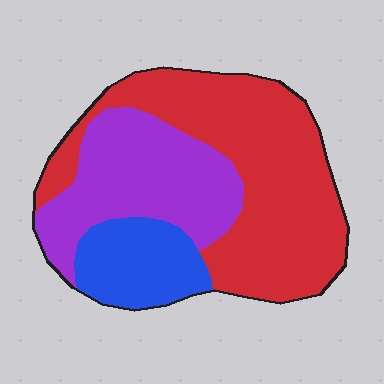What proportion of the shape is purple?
Purple takes up about one third (1/3) of the shape.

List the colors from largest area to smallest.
From largest to smallest: red, purple, blue.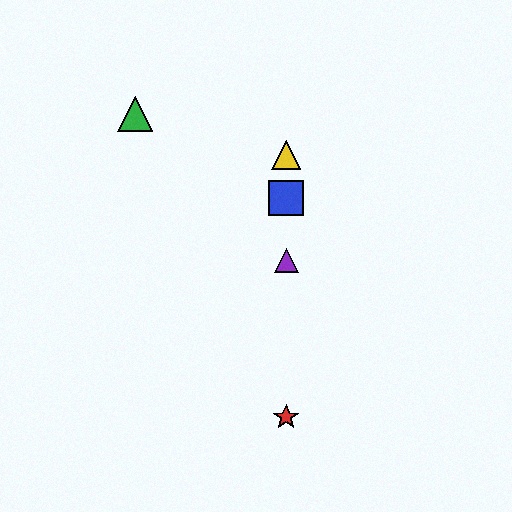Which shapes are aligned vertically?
The red star, the blue square, the yellow triangle, the purple triangle are aligned vertically.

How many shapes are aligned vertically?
4 shapes (the red star, the blue square, the yellow triangle, the purple triangle) are aligned vertically.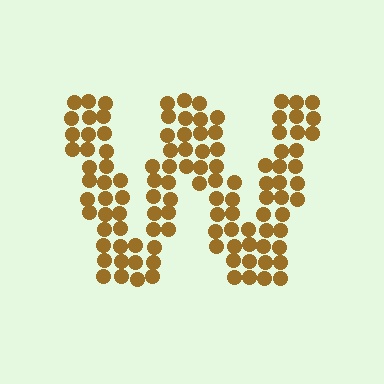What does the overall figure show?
The overall figure shows the letter W.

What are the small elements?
The small elements are circles.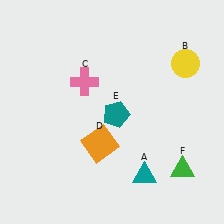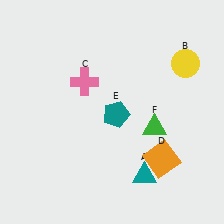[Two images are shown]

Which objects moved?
The objects that moved are: the orange square (D), the green triangle (F).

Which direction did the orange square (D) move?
The orange square (D) moved right.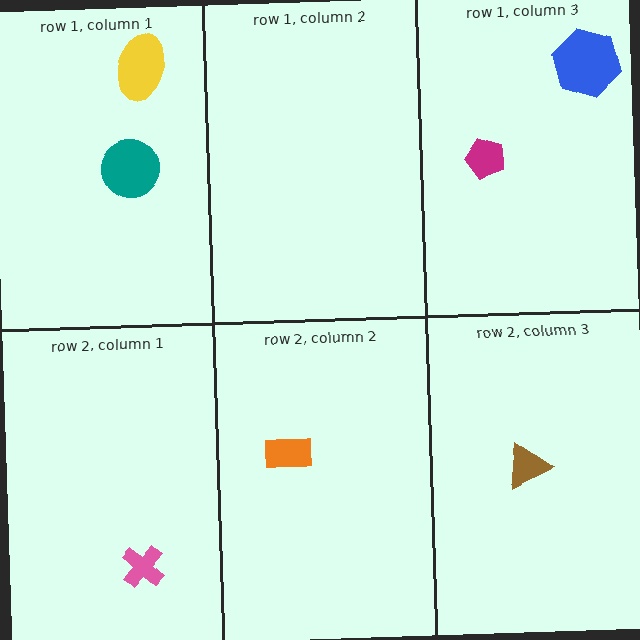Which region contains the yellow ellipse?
The row 1, column 1 region.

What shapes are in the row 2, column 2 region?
The orange rectangle.